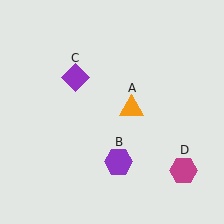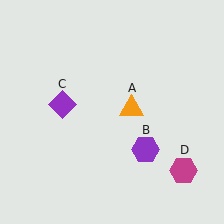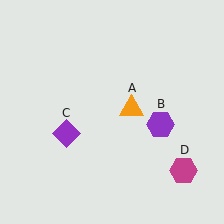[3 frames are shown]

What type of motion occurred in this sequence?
The purple hexagon (object B), purple diamond (object C) rotated counterclockwise around the center of the scene.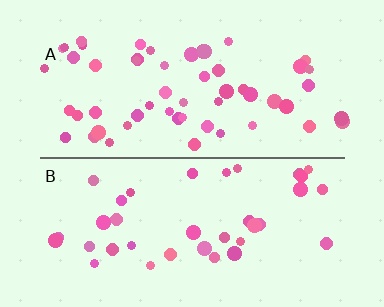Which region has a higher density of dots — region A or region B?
A (the top).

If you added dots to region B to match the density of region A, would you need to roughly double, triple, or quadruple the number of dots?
Approximately double.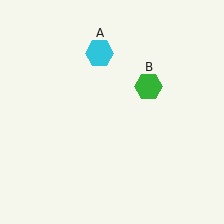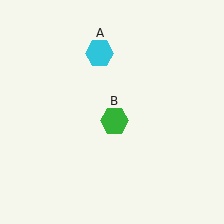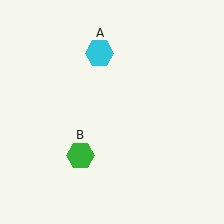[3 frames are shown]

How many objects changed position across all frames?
1 object changed position: green hexagon (object B).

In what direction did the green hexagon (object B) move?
The green hexagon (object B) moved down and to the left.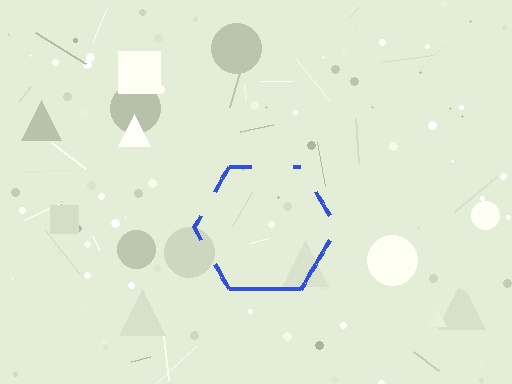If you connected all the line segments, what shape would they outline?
They would outline a hexagon.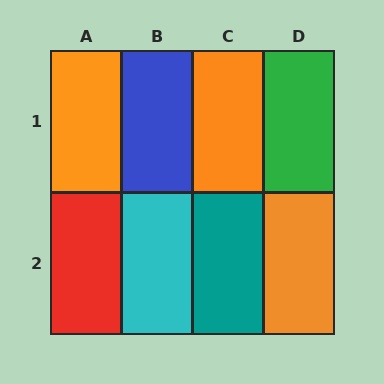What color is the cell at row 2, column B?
Cyan.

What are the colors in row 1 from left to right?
Orange, blue, orange, green.